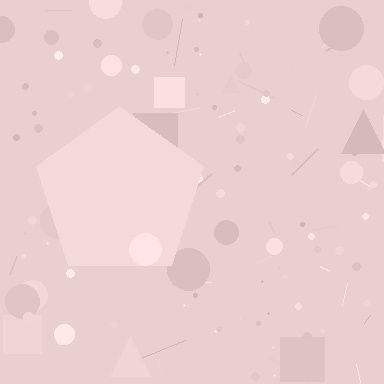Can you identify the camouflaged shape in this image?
The camouflaged shape is a pentagon.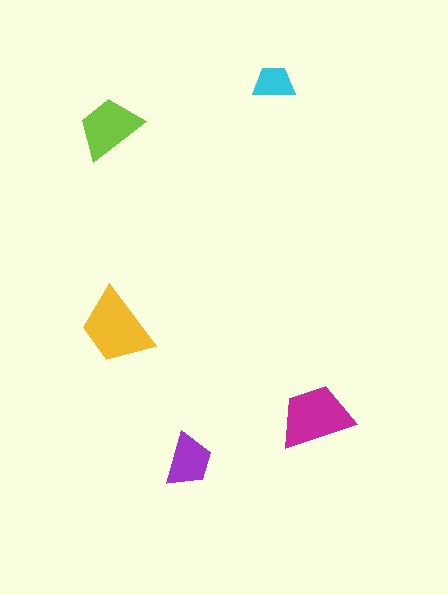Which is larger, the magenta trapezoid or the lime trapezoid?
The magenta one.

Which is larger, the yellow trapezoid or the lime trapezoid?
The yellow one.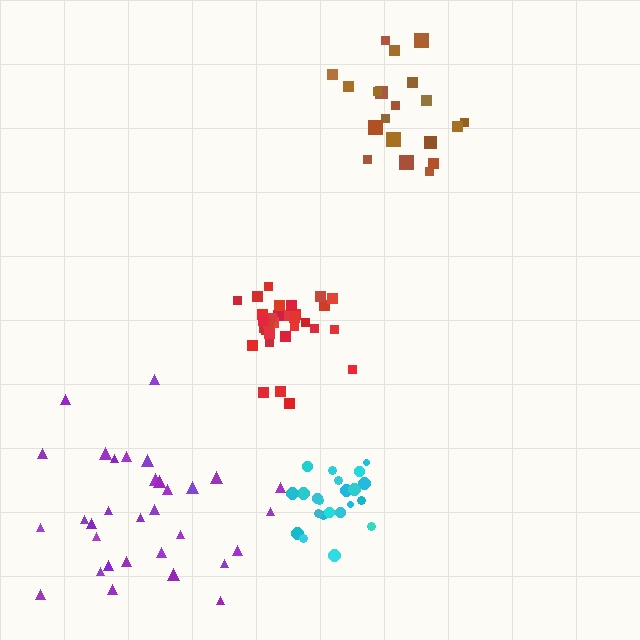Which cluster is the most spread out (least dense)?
Purple.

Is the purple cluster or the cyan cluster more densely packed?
Cyan.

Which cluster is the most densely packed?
Cyan.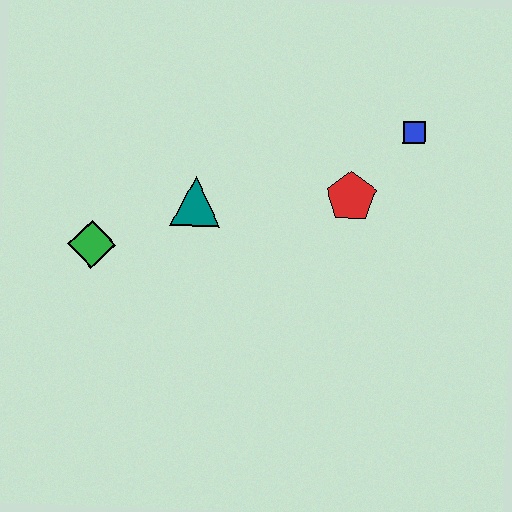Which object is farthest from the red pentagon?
The green diamond is farthest from the red pentagon.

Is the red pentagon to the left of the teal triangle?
No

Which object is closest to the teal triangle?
The green diamond is closest to the teal triangle.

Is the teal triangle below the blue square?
Yes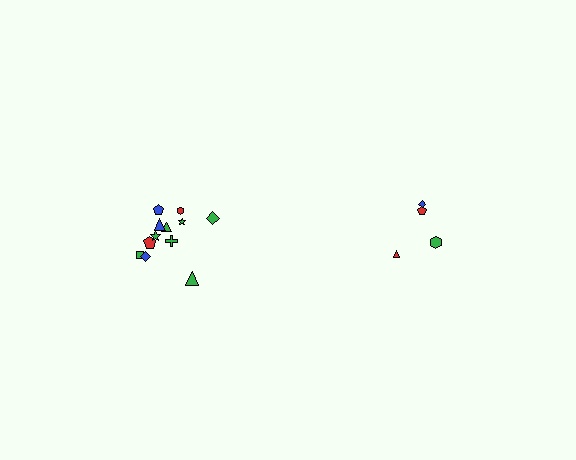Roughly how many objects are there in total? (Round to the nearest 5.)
Roughly 15 objects in total.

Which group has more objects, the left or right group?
The left group.